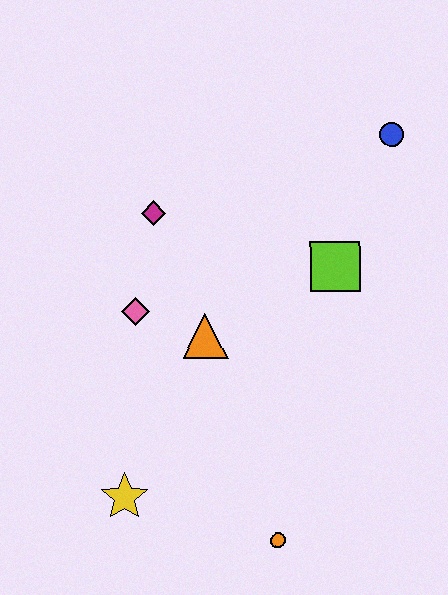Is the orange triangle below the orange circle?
No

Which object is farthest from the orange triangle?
The blue circle is farthest from the orange triangle.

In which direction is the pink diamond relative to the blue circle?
The pink diamond is to the left of the blue circle.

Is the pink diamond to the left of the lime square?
Yes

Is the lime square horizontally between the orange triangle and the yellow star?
No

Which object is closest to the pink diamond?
The orange triangle is closest to the pink diamond.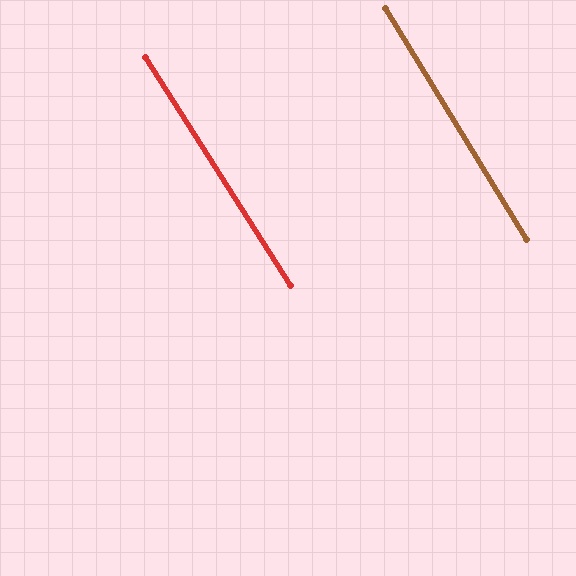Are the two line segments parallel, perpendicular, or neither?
Parallel — their directions differ by only 1.1°.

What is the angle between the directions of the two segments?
Approximately 1 degree.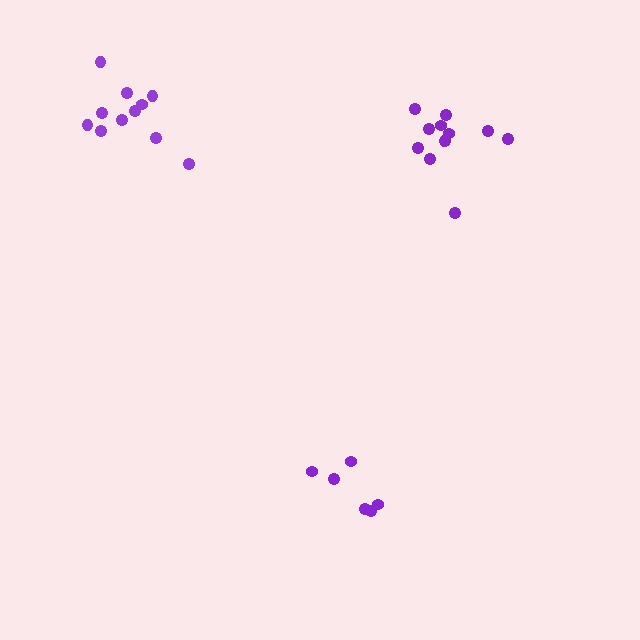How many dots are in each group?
Group 1: 6 dots, Group 2: 11 dots, Group 3: 12 dots (29 total).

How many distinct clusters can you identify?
There are 3 distinct clusters.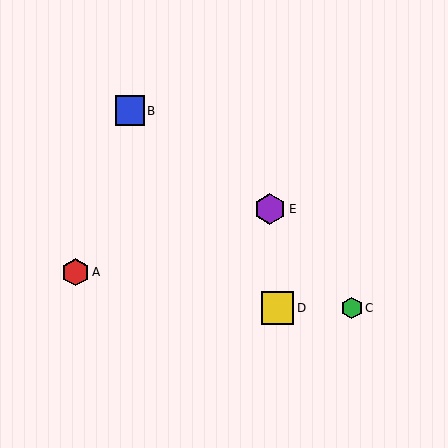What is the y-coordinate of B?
Object B is at y≈111.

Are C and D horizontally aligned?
Yes, both are at y≈308.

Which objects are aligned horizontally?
Objects C, D are aligned horizontally.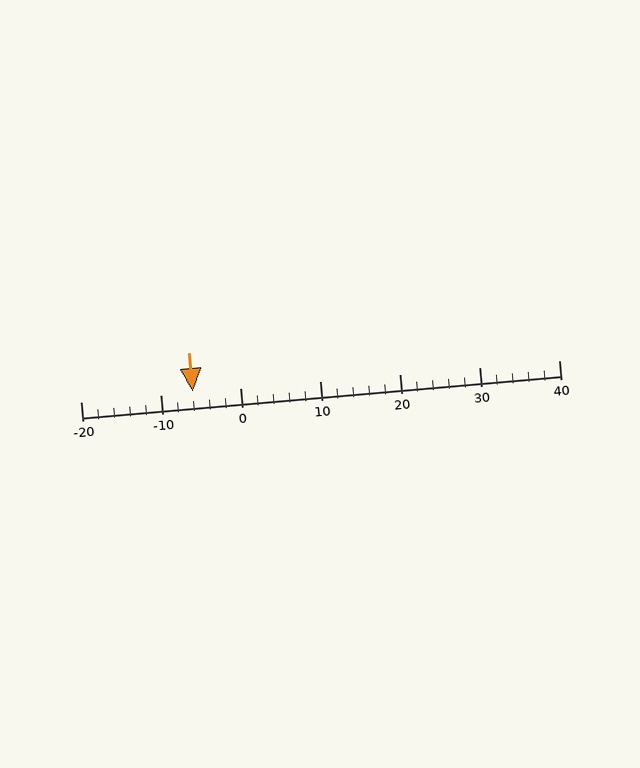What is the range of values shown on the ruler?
The ruler shows values from -20 to 40.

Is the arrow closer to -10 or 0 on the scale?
The arrow is closer to -10.